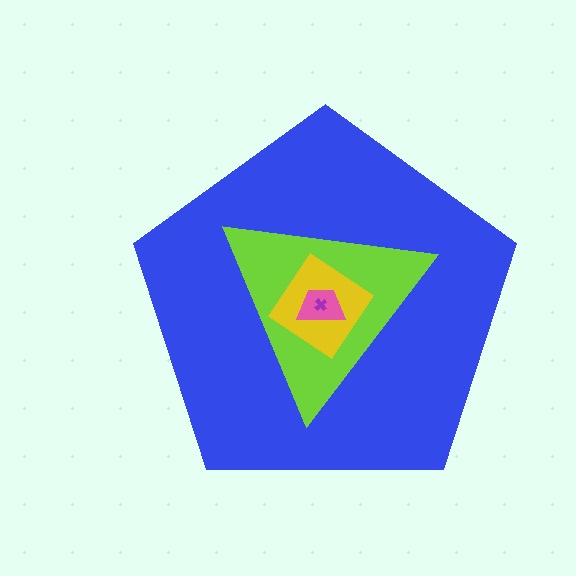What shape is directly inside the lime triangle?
The yellow diamond.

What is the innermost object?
The purple cross.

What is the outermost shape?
The blue pentagon.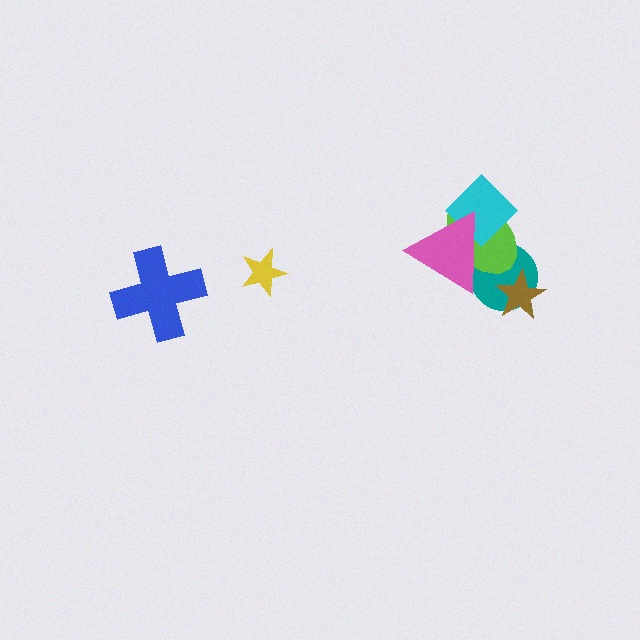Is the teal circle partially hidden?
Yes, it is partially covered by another shape.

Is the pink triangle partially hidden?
No, no other shape covers it.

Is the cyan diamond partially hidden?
Yes, it is partially covered by another shape.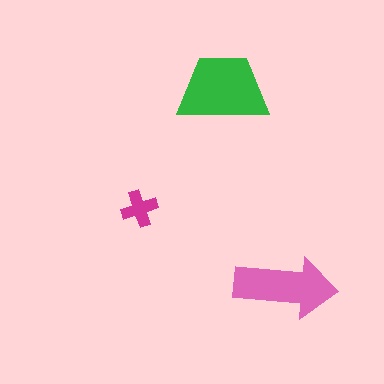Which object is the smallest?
The magenta cross.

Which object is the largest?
The green trapezoid.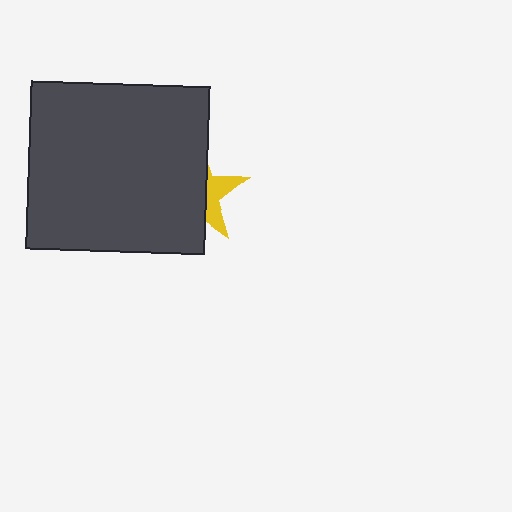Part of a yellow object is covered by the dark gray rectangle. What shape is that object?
It is a star.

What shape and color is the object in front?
The object in front is a dark gray rectangle.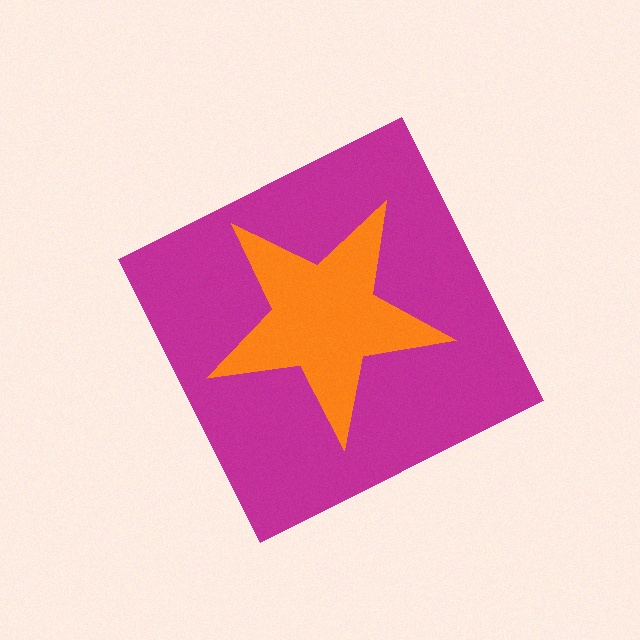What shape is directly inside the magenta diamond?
The orange star.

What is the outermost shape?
The magenta diamond.